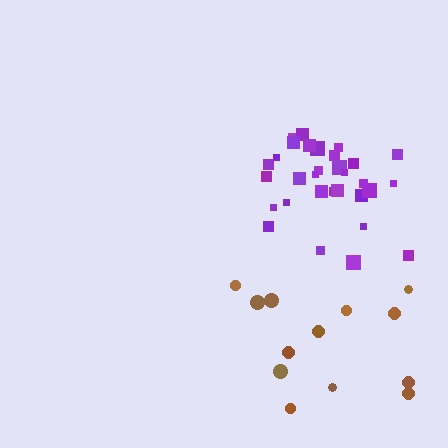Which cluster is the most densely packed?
Purple.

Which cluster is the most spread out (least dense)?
Brown.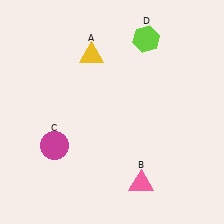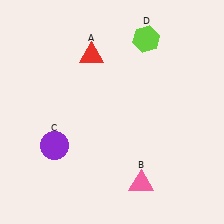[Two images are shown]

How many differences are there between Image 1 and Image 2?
There are 2 differences between the two images.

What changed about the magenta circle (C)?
In Image 1, C is magenta. In Image 2, it changed to purple.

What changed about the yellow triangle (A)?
In Image 1, A is yellow. In Image 2, it changed to red.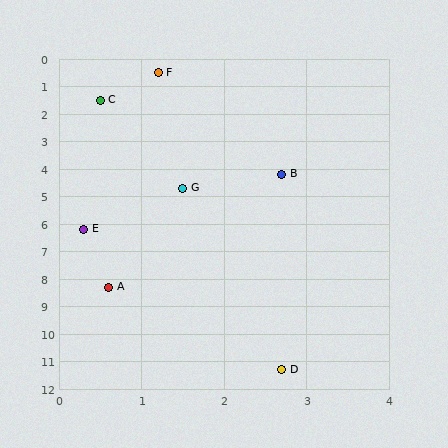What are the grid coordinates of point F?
Point F is at approximately (1.2, 0.5).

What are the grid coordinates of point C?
Point C is at approximately (0.5, 1.5).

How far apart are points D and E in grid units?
Points D and E are about 5.6 grid units apart.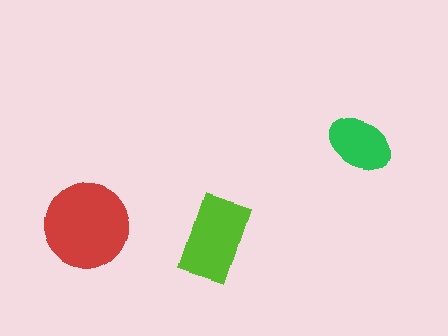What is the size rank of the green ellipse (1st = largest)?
3rd.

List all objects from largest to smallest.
The red circle, the lime rectangle, the green ellipse.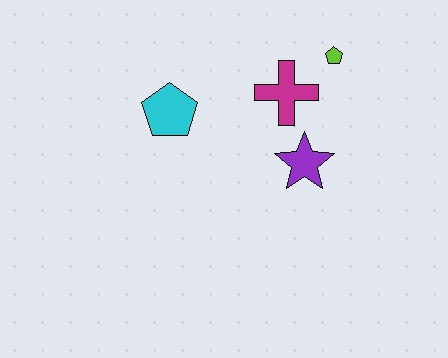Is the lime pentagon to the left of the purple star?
No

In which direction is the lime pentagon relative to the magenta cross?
The lime pentagon is to the right of the magenta cross.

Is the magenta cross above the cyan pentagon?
Yes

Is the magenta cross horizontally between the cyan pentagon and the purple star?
Yes